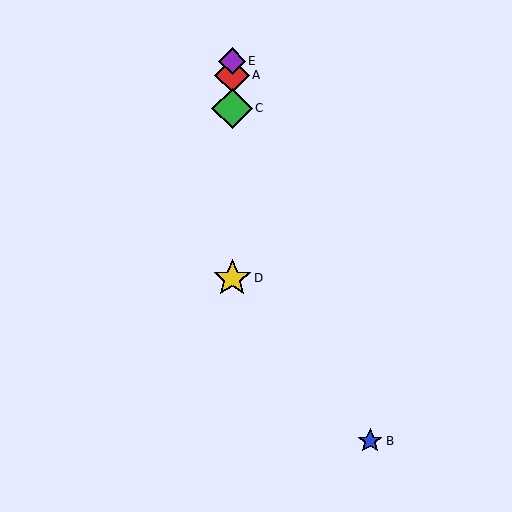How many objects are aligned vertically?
4 objects (A, C, D, E) are aligned vertically.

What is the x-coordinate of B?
Object B is at x≈370.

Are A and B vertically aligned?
No, A is at x≈232 and B is at x≈370.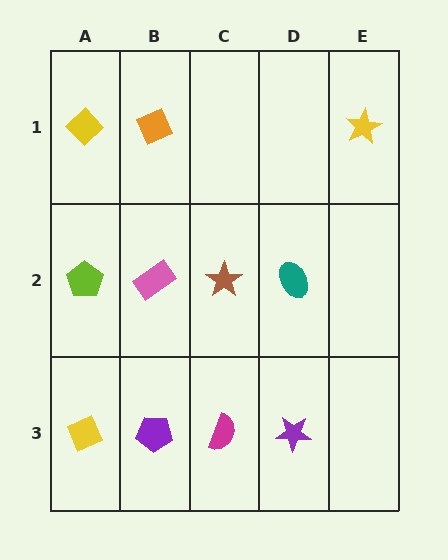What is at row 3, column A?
A yellow diamond.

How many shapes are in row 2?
4 shapes.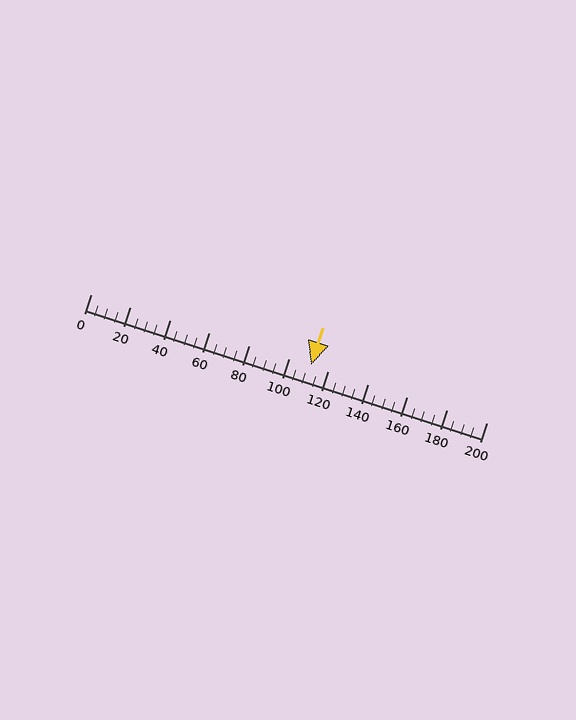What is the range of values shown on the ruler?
The ruler shows values from 0 to 200.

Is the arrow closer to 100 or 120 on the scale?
The arrow is closer to 120.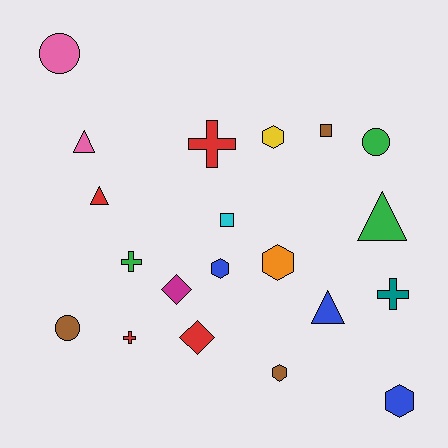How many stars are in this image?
There are no stars.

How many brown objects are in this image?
There are 3 brown objects.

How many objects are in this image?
There are 20 objects.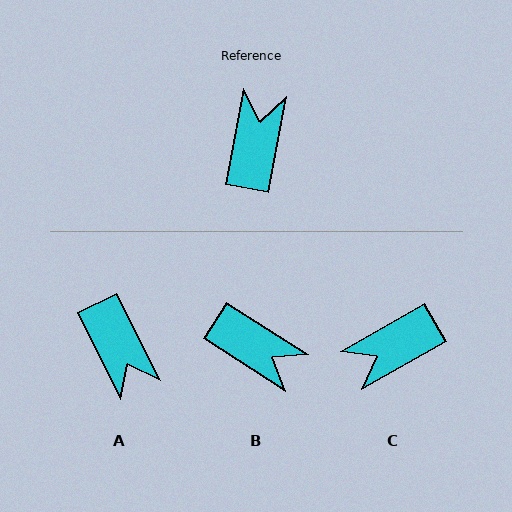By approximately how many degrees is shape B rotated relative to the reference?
Approximately 112 degrees clockwise.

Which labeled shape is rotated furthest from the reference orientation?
A, about 143 degrees away.